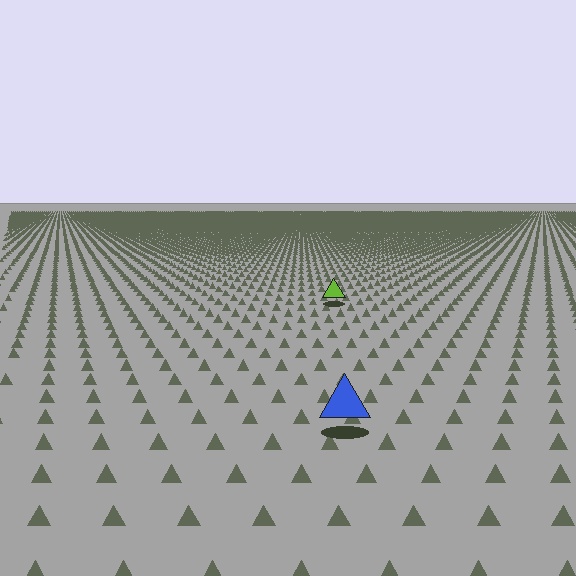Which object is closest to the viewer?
The blue triangle is closest. The texture marks near it are larger and more spread out.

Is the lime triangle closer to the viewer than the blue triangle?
No. The blue triangle is closer — you can tell from the texture gradient: the ground texture is coarser near it.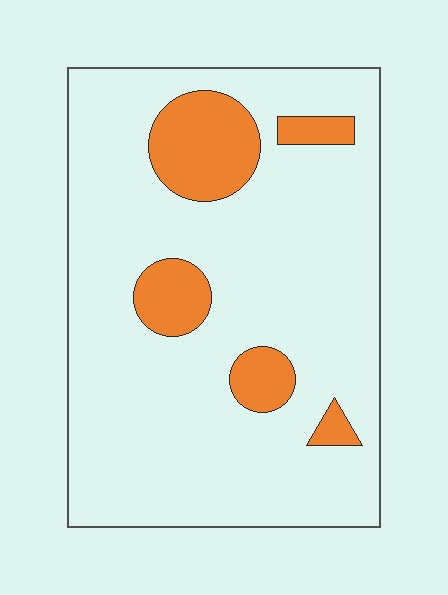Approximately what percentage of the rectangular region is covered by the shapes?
Approximately 15%.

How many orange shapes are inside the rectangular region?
5.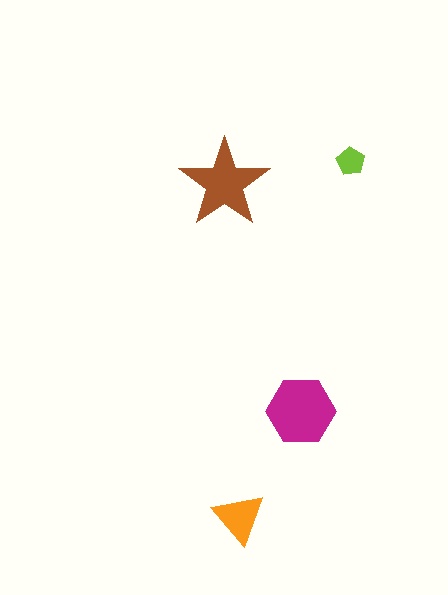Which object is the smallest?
The lime pentagon.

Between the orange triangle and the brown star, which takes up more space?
The brown star.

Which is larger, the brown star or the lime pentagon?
The brown star.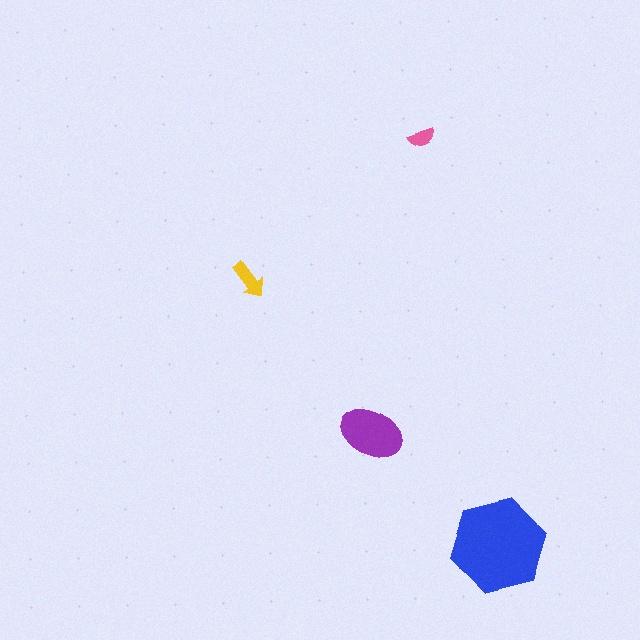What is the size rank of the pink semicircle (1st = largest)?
4th.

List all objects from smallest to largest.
The pink semicircle, the yellow arrow, the purple ellipse, the blue hexagon.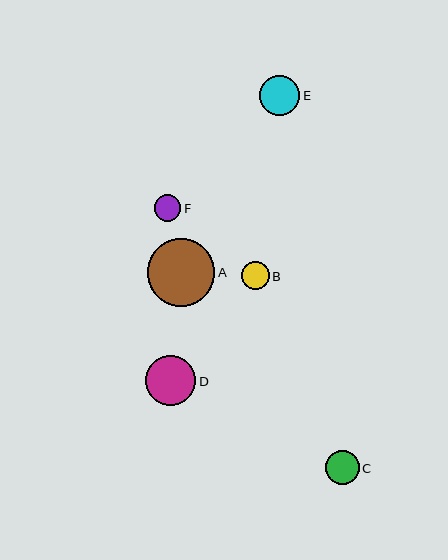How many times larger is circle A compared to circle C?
Circle A is approximately 2.0 times the size of circle C.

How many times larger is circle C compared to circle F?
Circle C is approximately 1.3 times the size of circle F.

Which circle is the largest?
Circle A is the largest with a size of approximately 68 pixels.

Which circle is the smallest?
Circle F is the smallest with a size of approximately 27 pixels.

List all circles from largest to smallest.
From largest to smallest: A, D, E, C, B, F.